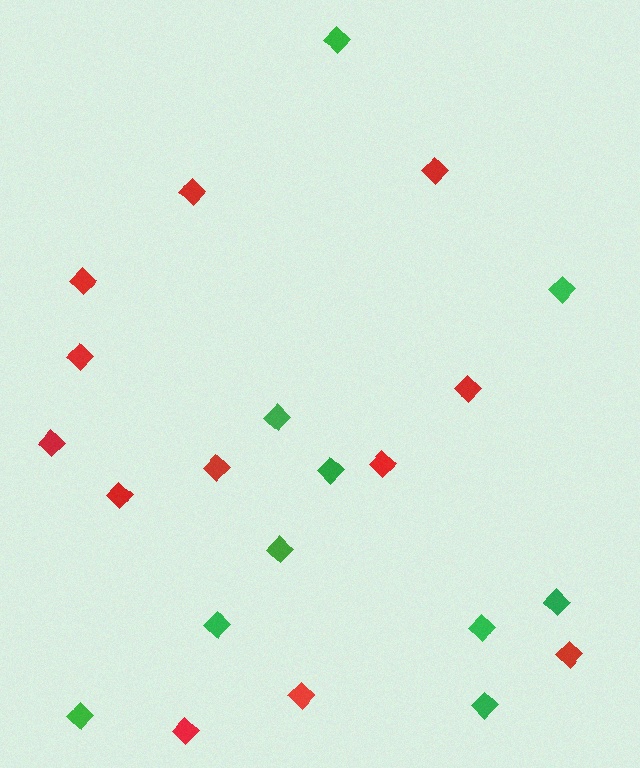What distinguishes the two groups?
There are 2 groups: one group of red diamonds (12) and one group of green diamonds (10).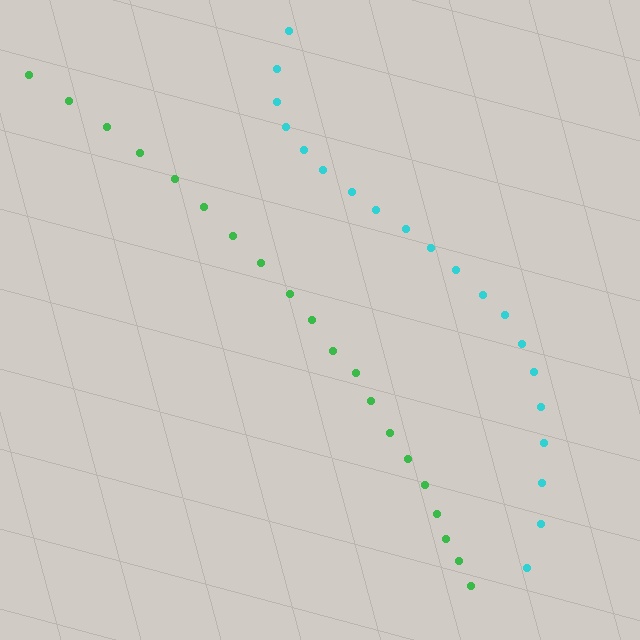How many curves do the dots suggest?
There are 2 distinct paths.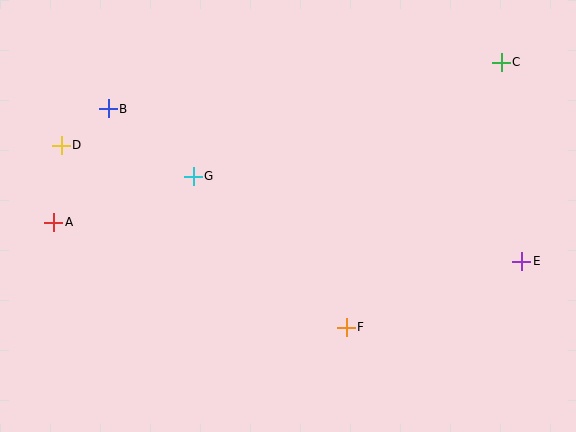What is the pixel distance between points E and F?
The distance between E and F is 188 pixels.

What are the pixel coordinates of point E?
Point E is at (522, 261).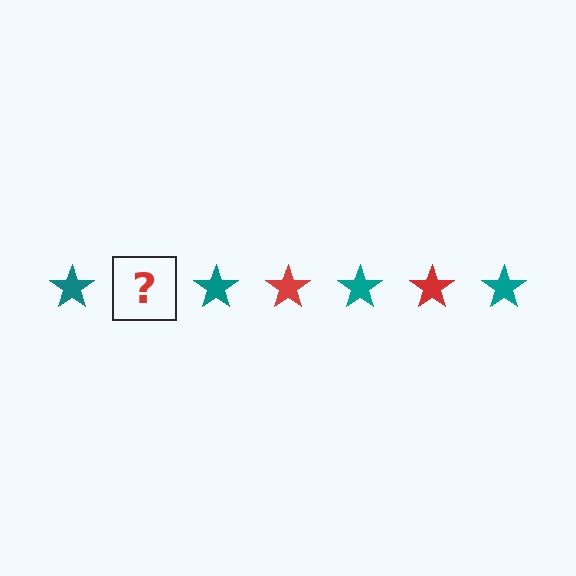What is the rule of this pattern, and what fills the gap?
The rule is that the pattern cycles through teal, red stars. The gap should be filled with a red star.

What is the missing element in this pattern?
The missing element is a red star.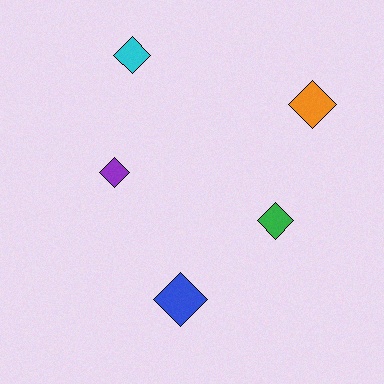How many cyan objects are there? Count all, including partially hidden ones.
There is 1 cyan object.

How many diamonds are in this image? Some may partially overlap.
There are 5 diamonds.